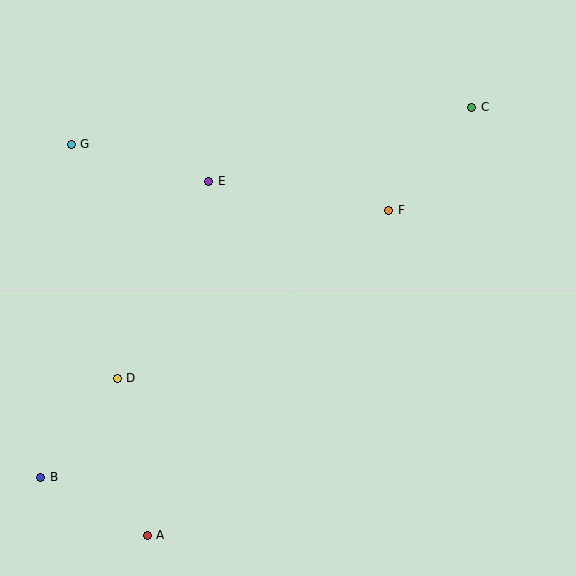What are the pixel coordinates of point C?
Point C is at (472, 107).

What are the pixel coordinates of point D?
Point D is at (117, 378).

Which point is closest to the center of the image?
Point F at (389, 210) is closest to the center.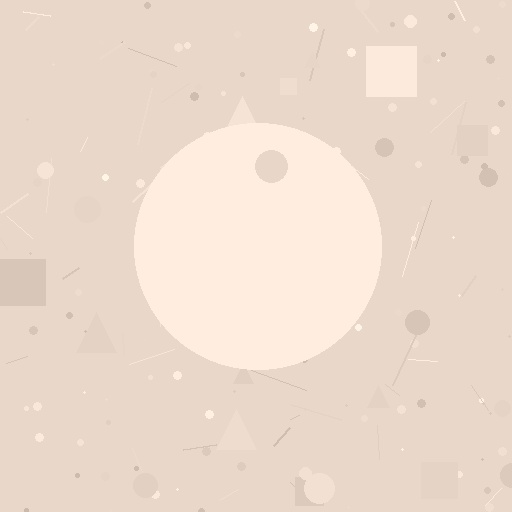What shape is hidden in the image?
A circle is hidden in the image.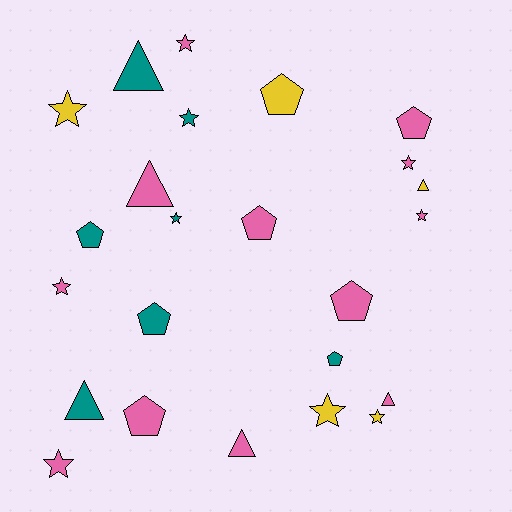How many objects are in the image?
There are 24 objects.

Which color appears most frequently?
Pink, with 12 objects.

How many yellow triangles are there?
There is 1 yellow triangle.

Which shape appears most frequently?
Star, with 10 objects.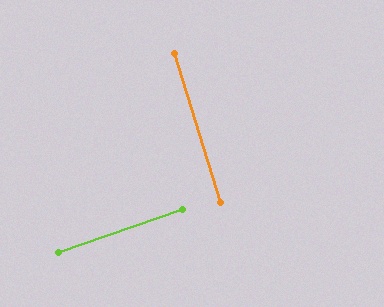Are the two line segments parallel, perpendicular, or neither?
Perpendicular — they meet at approximately 88°.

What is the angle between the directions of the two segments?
Approximately 88 degrees.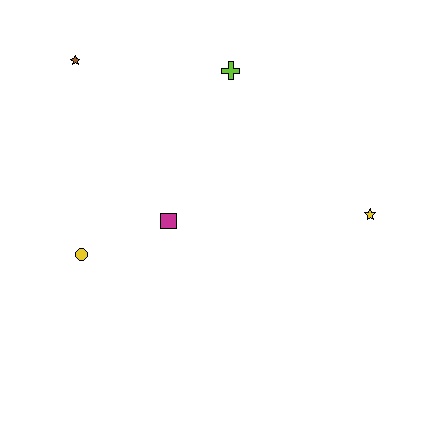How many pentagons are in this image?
There are no pentagons.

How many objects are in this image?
There are 5 objects.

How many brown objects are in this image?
There is 1 brown object.